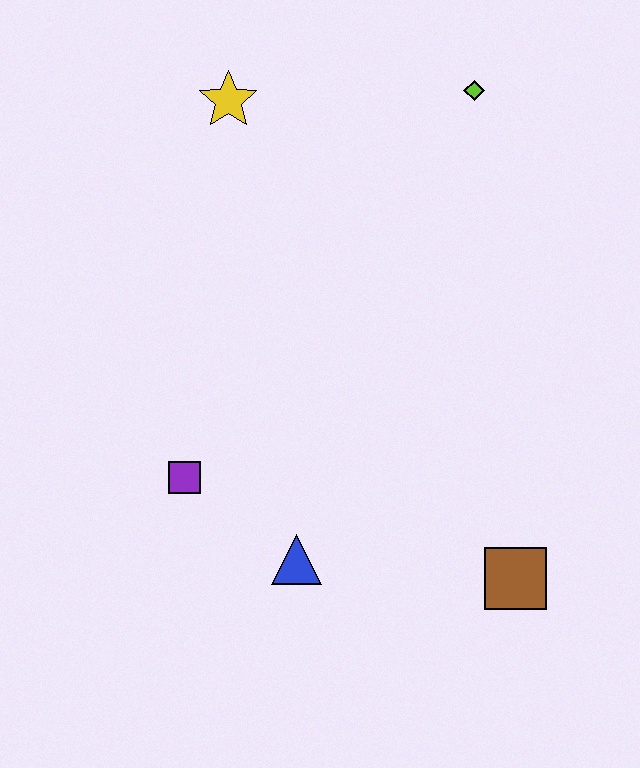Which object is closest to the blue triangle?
The purple square is closest to the blue triangle.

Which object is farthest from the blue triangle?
The lime diamond is farthest from the blue triangle.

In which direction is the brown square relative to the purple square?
The brown square is to the right of the purple square.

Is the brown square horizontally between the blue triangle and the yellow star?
No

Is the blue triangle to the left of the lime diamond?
Yes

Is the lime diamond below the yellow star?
No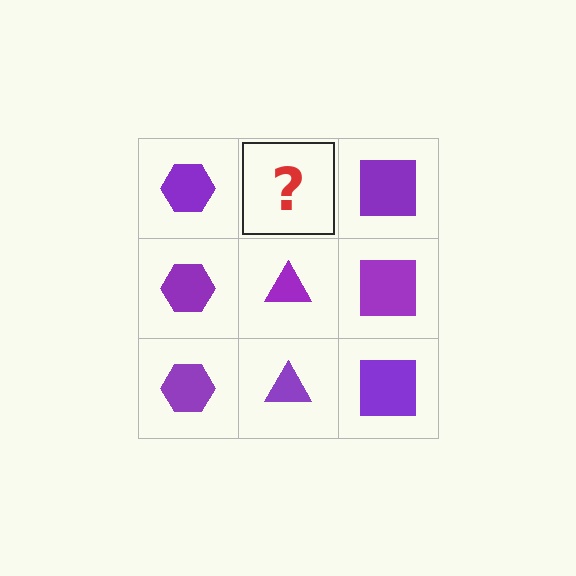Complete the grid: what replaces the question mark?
The question mark should be replaced with a purple triangle.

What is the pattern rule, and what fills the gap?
The rule is that each column has a consistent shape. The gap should be filled with a purple triangle.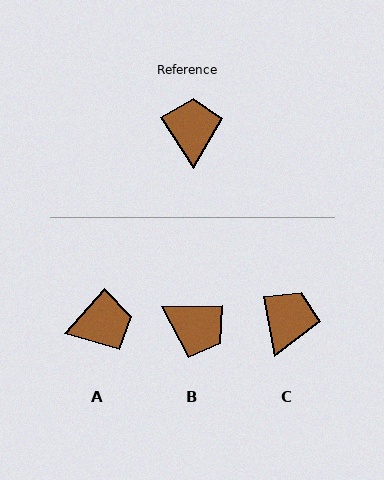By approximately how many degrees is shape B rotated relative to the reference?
Approximately 123 degrees clockwise.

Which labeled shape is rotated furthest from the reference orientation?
B, about 123 degrees away.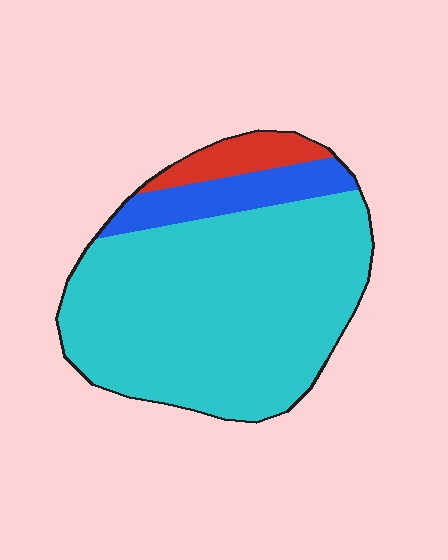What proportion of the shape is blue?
Blue takes up about one eighth (1/8) of the shape.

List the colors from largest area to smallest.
From largest to smallest: cyan, blue, red.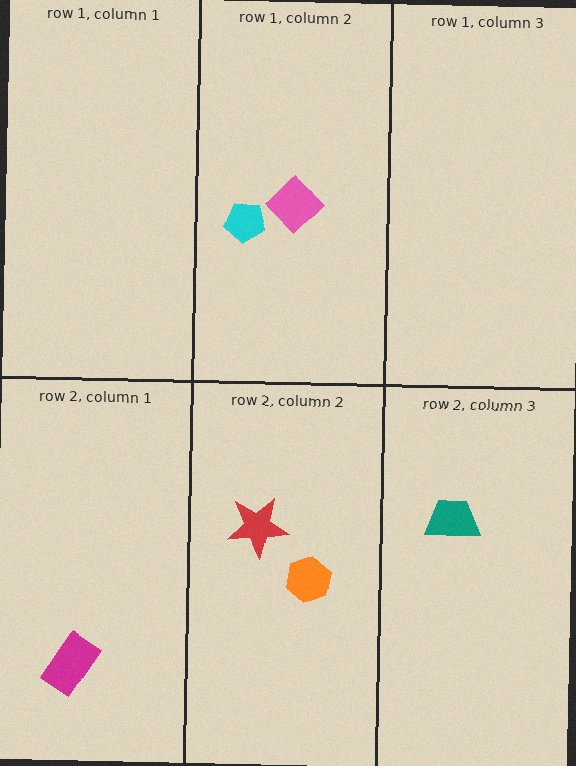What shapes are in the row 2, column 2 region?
The orange hexagon, the red star.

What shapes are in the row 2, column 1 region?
The magenta rectangle.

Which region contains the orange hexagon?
The row 2, column 2 region.